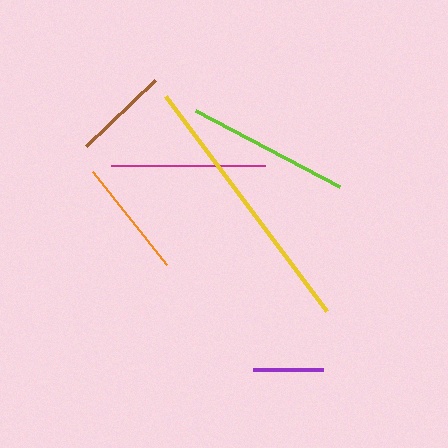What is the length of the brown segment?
The brown segment is approximately 95 pixels long.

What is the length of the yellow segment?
The yellow segment is approximately 269 pixels long.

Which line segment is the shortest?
The purple line is the shortest at approximately 70 pixels.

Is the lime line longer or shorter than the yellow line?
The yellow line is longer than the lime line.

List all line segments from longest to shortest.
From longest to shortest: yellow, lime, magenta, orange, brown, purple.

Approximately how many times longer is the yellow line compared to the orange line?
The yellow line is approximately 2.3 times the length of the orange line.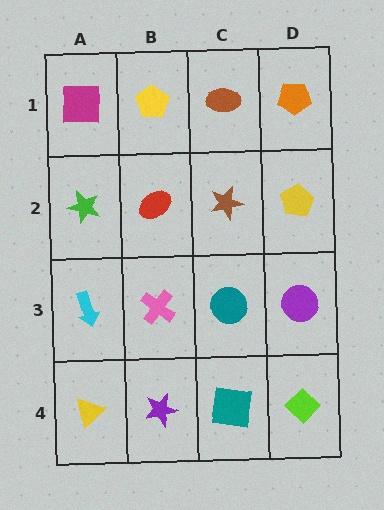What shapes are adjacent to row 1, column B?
A red ellipse (row 2, column B), a magenta square (row 1, column A), a brown ellipse (row 1, column C).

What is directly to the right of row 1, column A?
A yellow pentagon.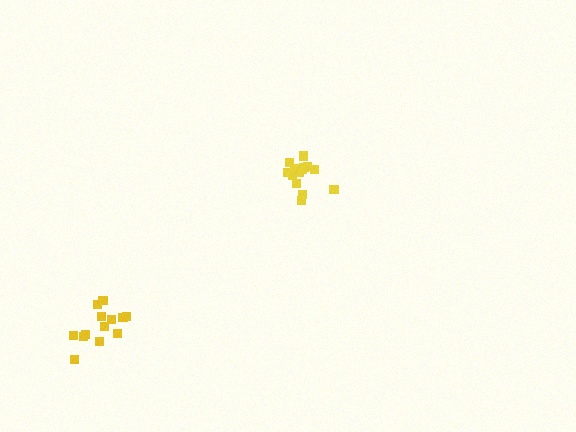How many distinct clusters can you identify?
There are 2 distinct clusters.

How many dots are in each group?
Group 1: 14 dots, Group 2: 13 dots (27 total).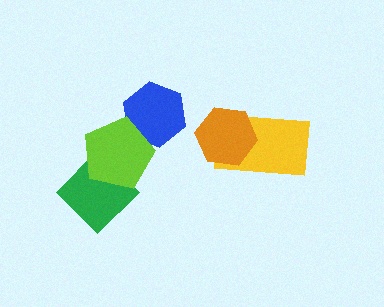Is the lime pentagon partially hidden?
No, no other shape covers it.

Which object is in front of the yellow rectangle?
The orange hexagon is in front of the yellow rectangle.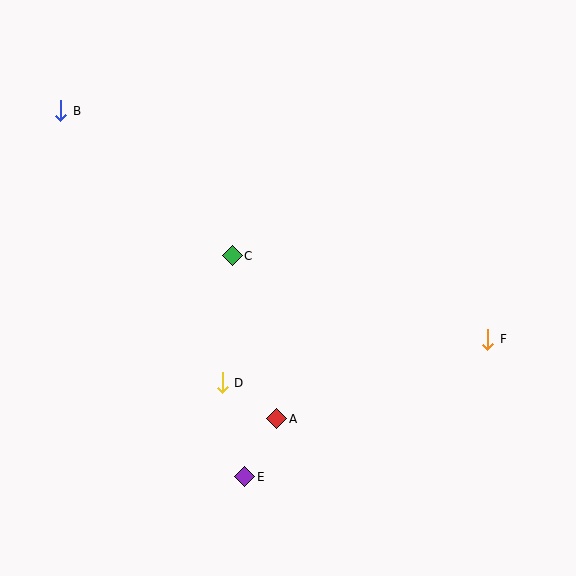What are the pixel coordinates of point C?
Point C is at (232, 256).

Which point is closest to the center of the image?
Point C at (232, 256) is closest to the center.